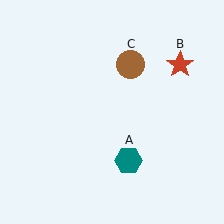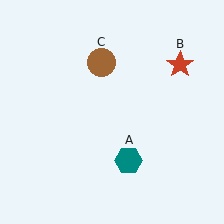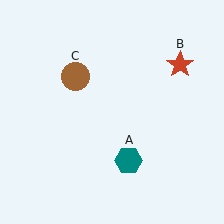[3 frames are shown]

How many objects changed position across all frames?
1 object changed position: brown circle (object C).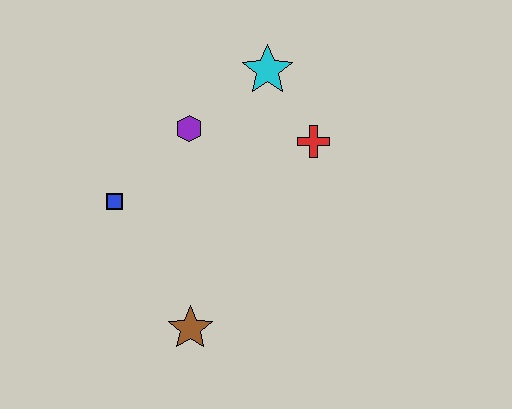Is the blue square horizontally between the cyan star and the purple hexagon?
No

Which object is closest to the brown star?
The blue square is closest to the brown star.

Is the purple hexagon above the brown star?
Yes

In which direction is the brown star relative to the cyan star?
The brown star is below the cyan star.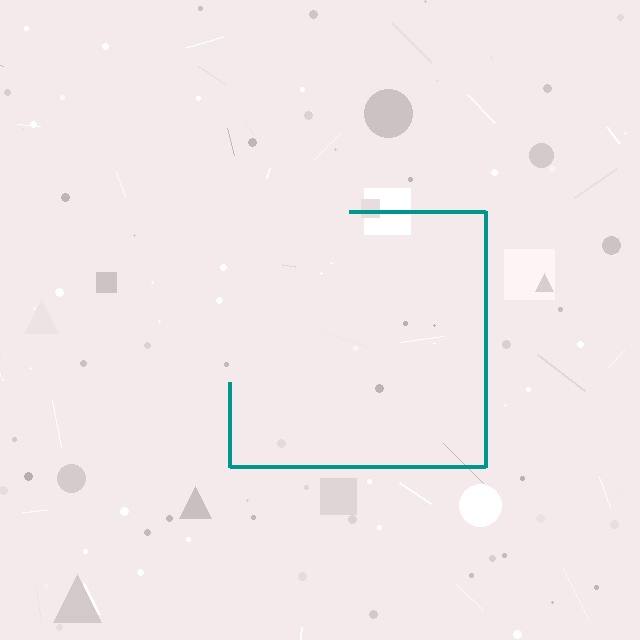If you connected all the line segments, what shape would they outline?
They would outline a square.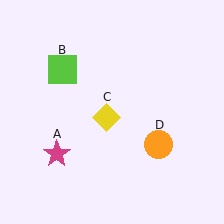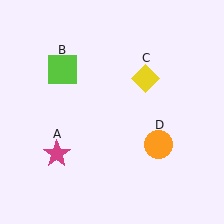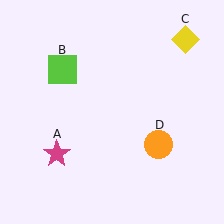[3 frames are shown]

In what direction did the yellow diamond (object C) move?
The yellow diamond (object C) moved up and to the right.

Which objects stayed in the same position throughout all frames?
Magenta star (object A) and lime square (object B) and orange circle (object D) remained stationary.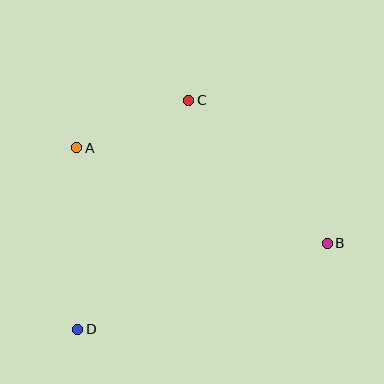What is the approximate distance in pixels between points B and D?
The distance between B and D is approximately 264 pixels.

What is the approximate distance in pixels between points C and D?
The distance between C and D is approximately 255 pixels.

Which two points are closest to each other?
Points A and C are closest to each other.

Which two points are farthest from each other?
Points A and B are farthest from each other.